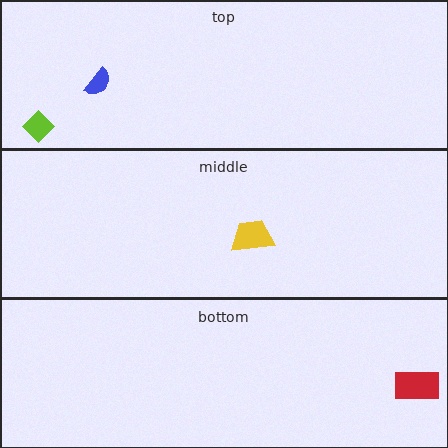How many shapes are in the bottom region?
1.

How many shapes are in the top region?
2.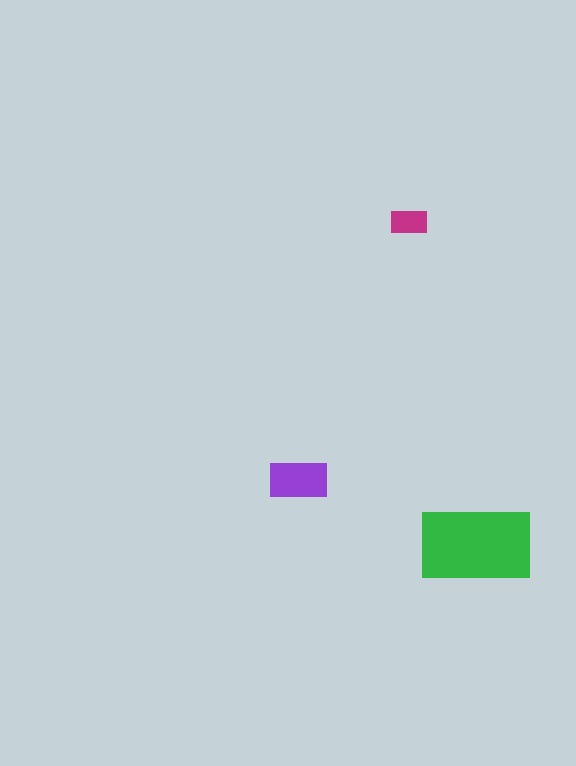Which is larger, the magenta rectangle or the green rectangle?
The green one.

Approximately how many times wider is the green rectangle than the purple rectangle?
About 2 times wider.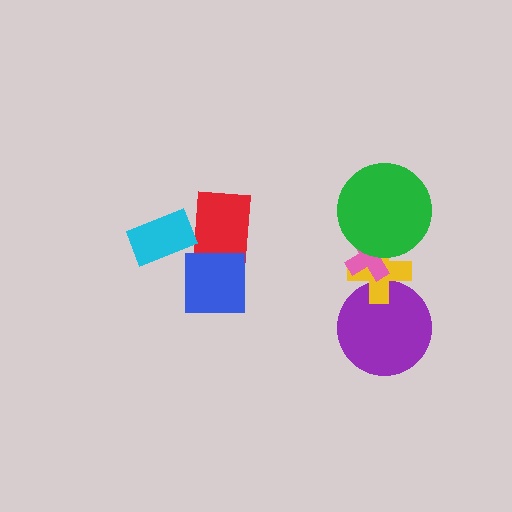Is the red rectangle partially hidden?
Yes, it is partially covered by another shape.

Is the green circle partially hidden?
No, no other shape covers it.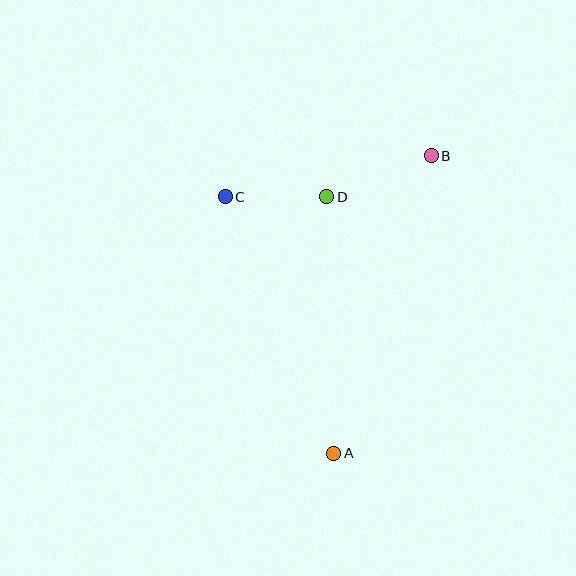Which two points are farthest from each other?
Points A and B are farthest from each other.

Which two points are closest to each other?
Points C and D are closest to each other.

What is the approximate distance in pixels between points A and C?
The distance between A and C is approximately 279 pixels.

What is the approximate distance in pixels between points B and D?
The distance between B and D is approximately 112 pixels.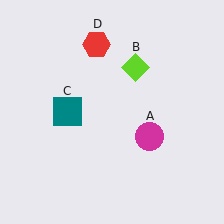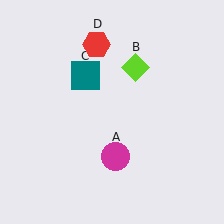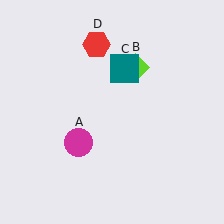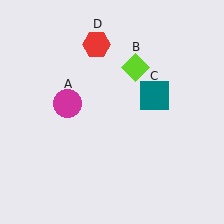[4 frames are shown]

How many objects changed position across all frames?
2 objects changed position: magenta circle (object A), teal square (object C).